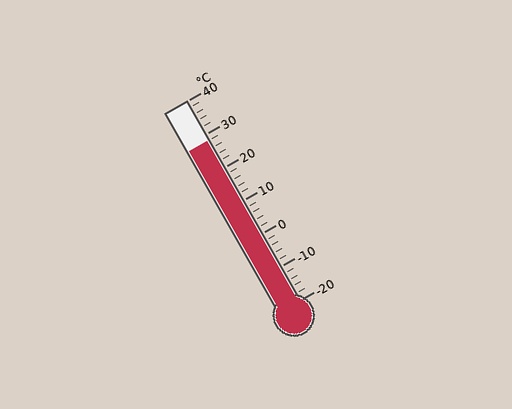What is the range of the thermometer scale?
The thermometer scale ranges from -20°C to 40°C.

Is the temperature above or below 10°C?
The temperature is above 10°C.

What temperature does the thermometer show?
The thermometer shows approximately 28°C.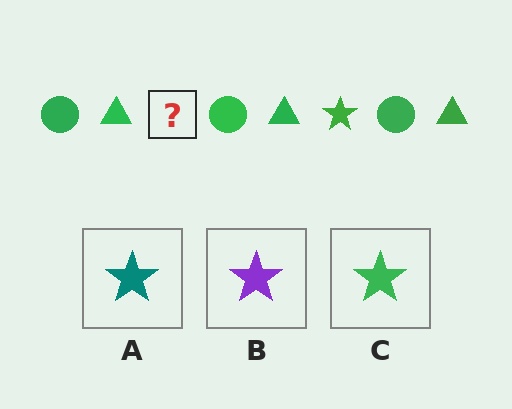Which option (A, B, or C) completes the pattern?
C.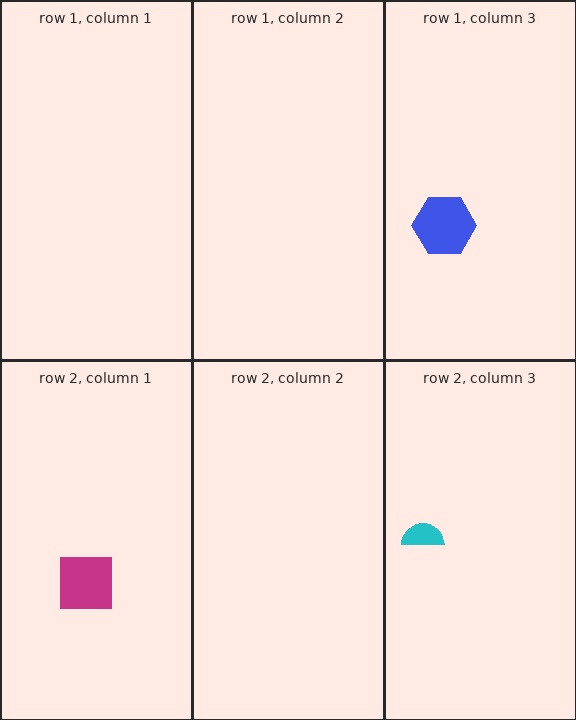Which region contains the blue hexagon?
The row 1, column 3 region.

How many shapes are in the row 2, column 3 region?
1.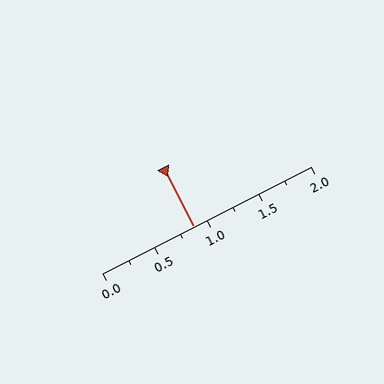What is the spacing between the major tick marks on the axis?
The major ticks are spaced 0.5 apart.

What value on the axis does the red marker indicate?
The marker indicates approximately 0.88.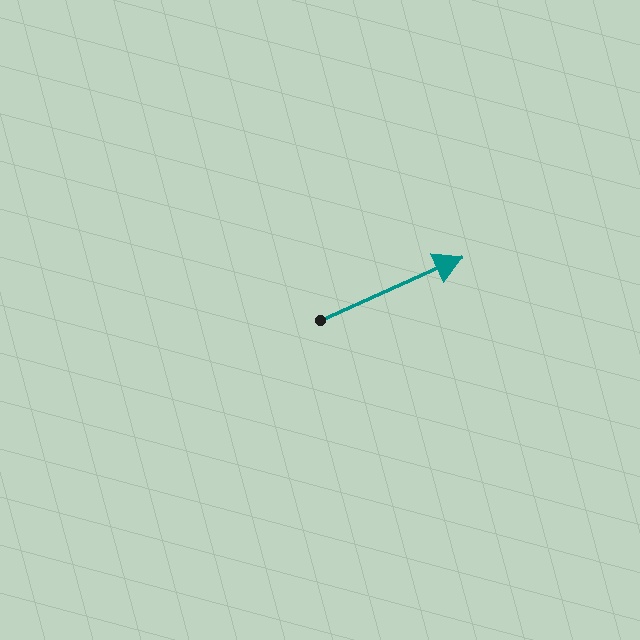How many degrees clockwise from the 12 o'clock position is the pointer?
Approximately 66 degrees.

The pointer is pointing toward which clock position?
Roughly 2 o'clock.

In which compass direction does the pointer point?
Northeast.